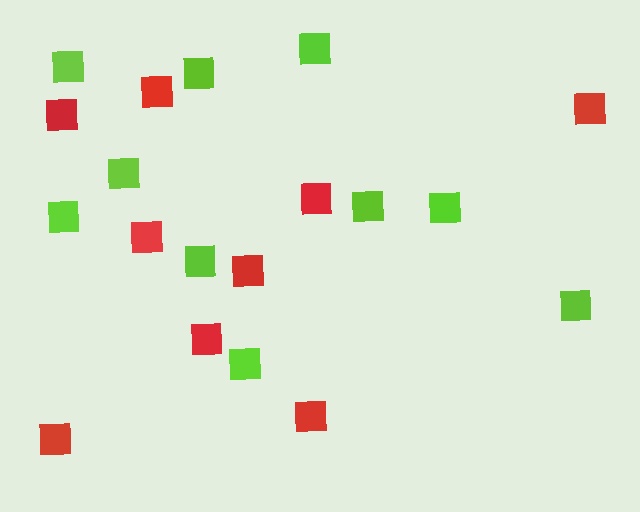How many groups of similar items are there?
There are 2 groups: one group of lime squares (10) and one group of red squares (9).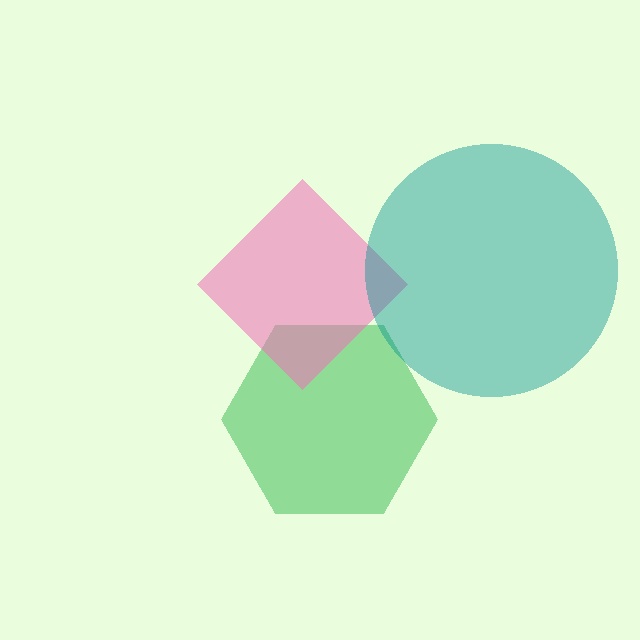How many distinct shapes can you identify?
There are 3 distinct shapes: a green hexagon, a pink diamond, a teal circle.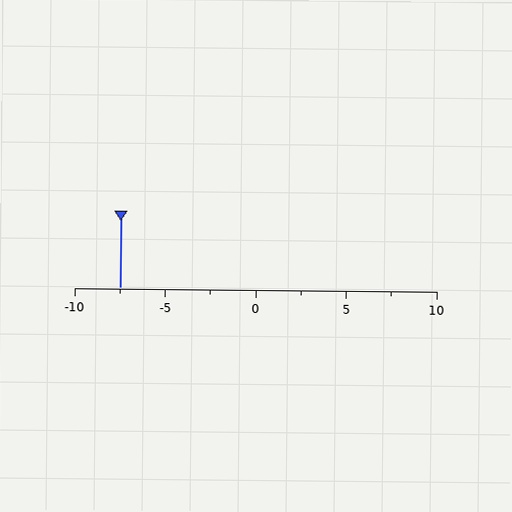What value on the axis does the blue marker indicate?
The marker indicates approximately -7.5.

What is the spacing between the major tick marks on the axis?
The major ticks are spaced 5 apart.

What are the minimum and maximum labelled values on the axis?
The axis runs from -10 to 10.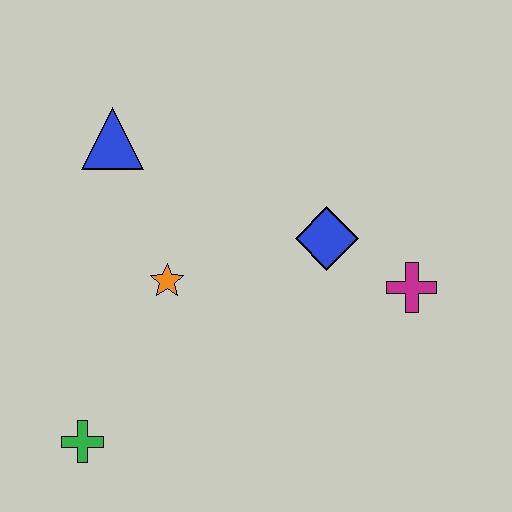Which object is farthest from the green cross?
The magenta cross is farthest from the green cross.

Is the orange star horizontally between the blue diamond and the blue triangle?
Yes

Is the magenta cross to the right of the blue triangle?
Yes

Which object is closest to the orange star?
The blue triangle is closest to the orange star.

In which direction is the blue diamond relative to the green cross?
The blue diamond is to the right of the green cross.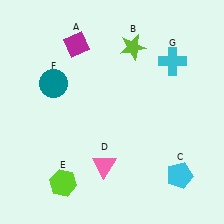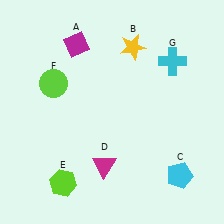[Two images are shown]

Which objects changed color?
B changed from lime to yellow. D changed from pink to magenta. F changed from teal to lime.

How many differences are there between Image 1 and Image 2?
There are 3 differences between the two images.